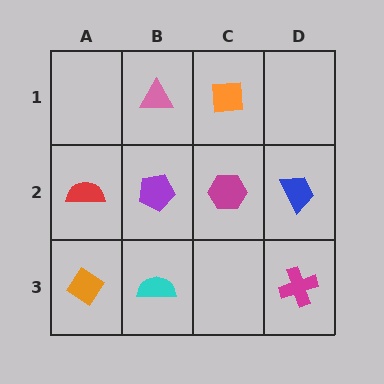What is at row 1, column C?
An orange square.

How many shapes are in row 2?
4 shapes.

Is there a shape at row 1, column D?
No, that cell is empty.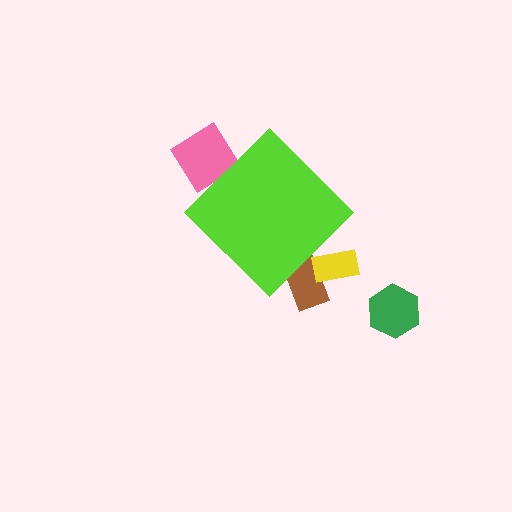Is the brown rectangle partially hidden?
Yes, the brown rectangle is partially hidden behind the lime diamond.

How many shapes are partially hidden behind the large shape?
3 shapes are partially hidden.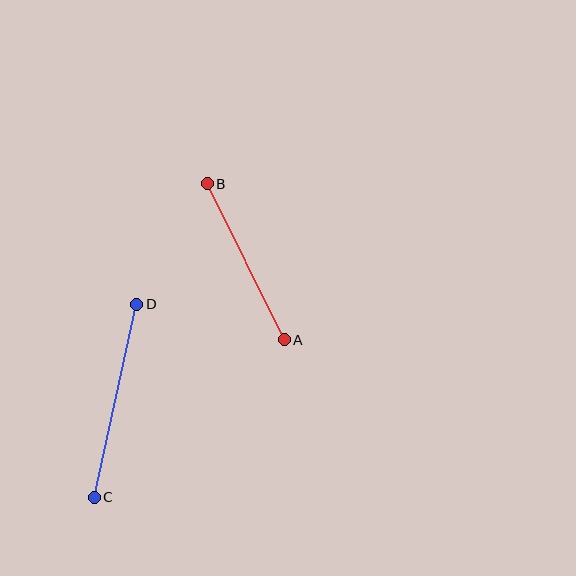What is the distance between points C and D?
The distance is approximately 197 pixels.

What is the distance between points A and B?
The distance is approximately 174 pixels.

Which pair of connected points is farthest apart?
Points C and D are farthest apart.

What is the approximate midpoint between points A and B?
The midpoint is at approximately (246, 262) pixels.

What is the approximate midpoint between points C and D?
The midpoint is at approximately (115, 401) pixels.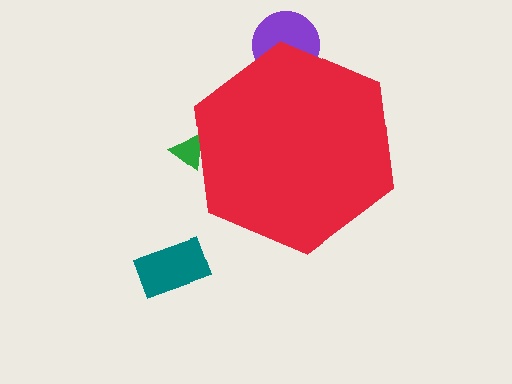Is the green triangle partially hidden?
Yes, the green triangle is partially hidden behind the red hexagon.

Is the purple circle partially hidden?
Yes, the purple circle is partially hidden behind the red hexagon.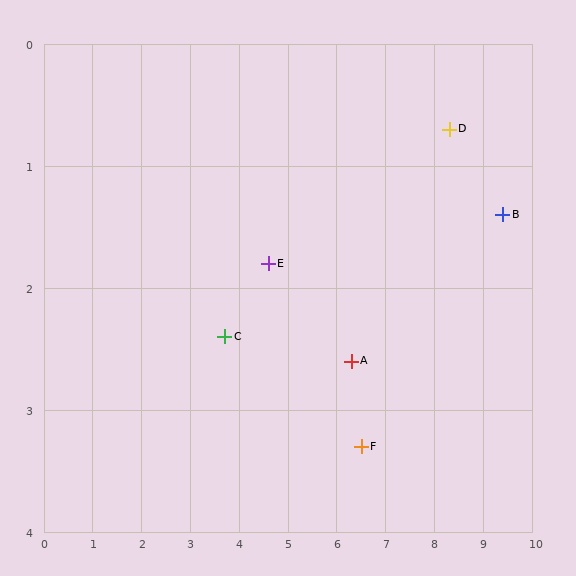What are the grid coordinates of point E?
Point E is at approximately (4.6, 1.8).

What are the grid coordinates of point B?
Point B is at approximately (9.4, 1.4).